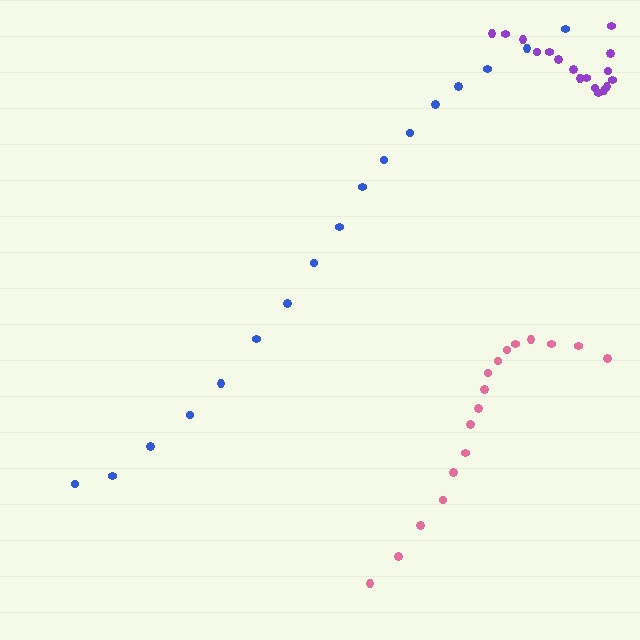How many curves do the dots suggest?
There are 3 distinct paths.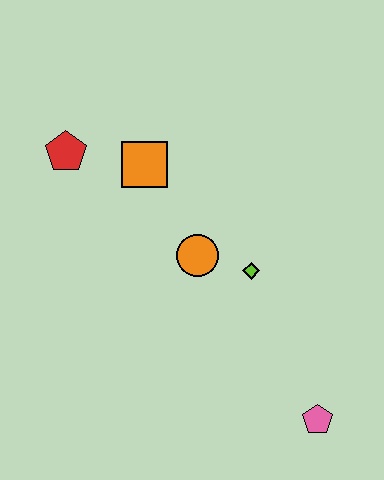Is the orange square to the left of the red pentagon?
No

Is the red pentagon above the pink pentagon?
Yes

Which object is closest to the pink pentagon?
The lime diamond is closest to the pink pentagon.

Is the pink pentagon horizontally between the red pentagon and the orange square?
No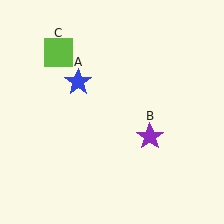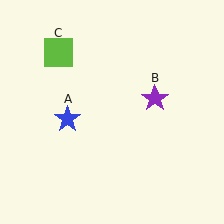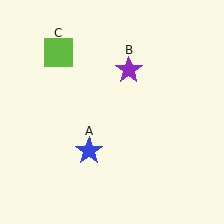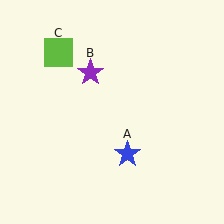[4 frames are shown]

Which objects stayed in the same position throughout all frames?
Lime square (object C) remained stationary.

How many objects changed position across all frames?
2 objects changed position: blue star (object A), purple star (object B).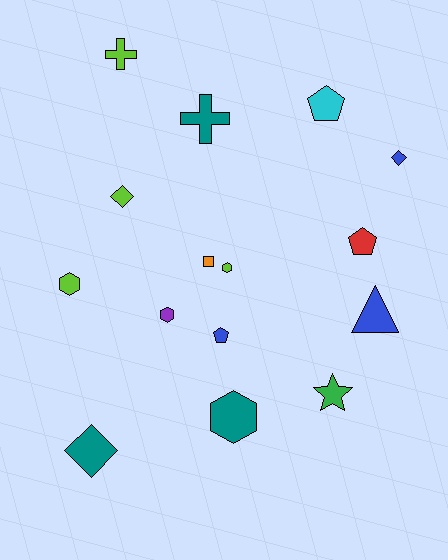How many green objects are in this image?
There is 1 green object.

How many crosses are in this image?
There are 2 crosses.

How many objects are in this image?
There are 15 objects.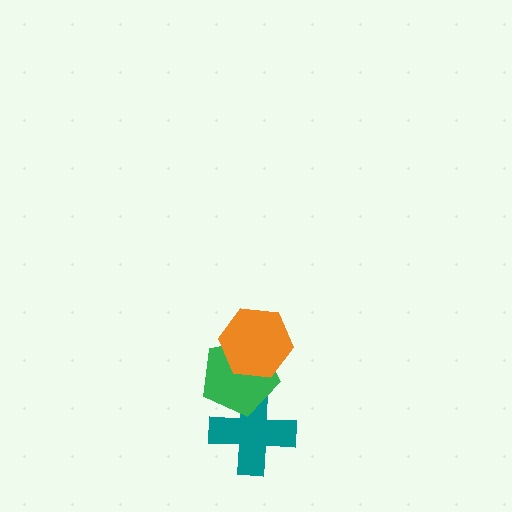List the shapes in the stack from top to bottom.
From top to bottom: the orange hexagon, the green pentagon, the teal cross.